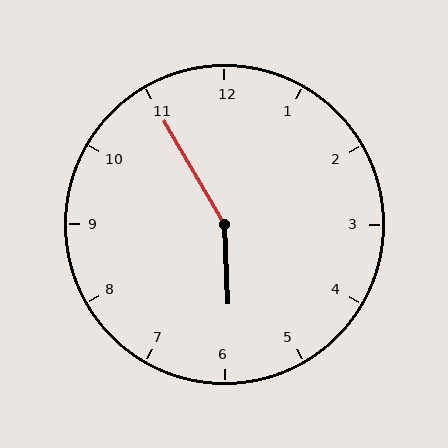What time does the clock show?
5:55.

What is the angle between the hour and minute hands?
Approximately 152 degrees.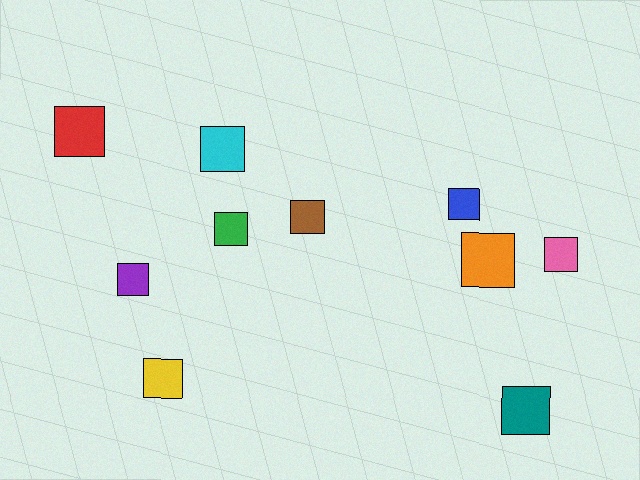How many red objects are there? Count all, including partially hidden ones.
There is 1 red object.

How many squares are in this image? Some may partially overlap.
There are 10 squares.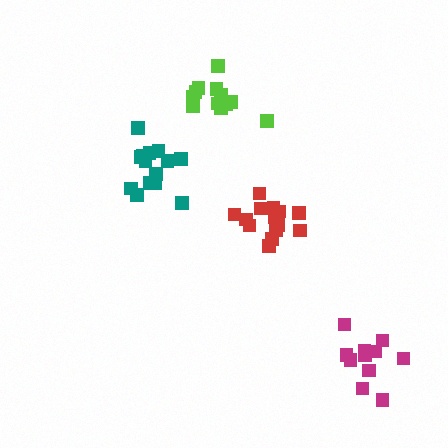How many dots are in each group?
Group 1: 15 dots, Group 2: 11 dots, Group 3: 14 dots, Group 4: 14 dots (54 total).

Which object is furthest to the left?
The teal cluster is leftmost.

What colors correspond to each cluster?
The clusters are colored: red, magenta, teal, lime.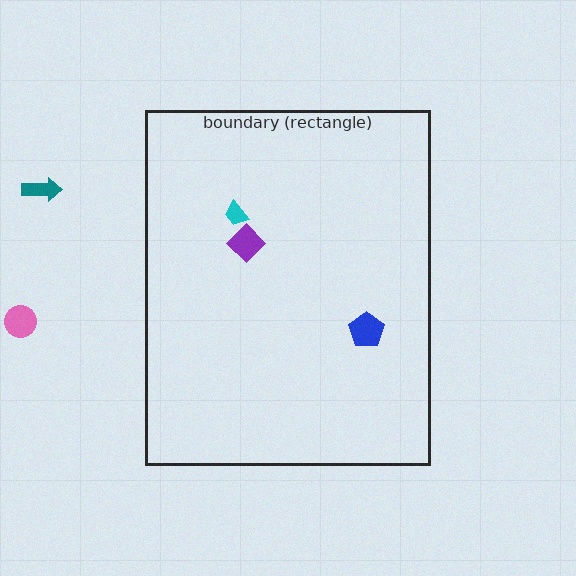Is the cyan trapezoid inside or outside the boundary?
Inside.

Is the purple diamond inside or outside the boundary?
Inside.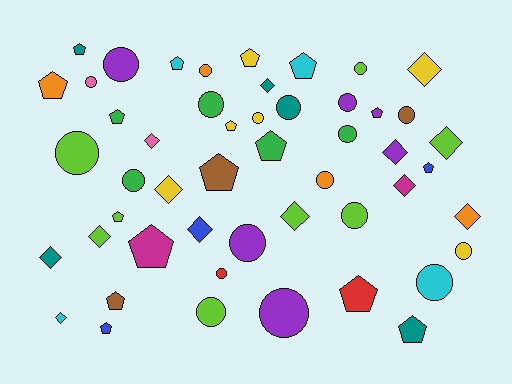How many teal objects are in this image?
There are 5 teal objects.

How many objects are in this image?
There are 50 objects.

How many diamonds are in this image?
There are 13 diamonds.